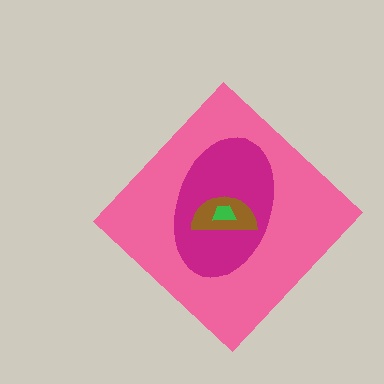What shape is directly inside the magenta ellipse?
The brown semicircle.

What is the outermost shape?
The pink diamond.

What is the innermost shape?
The green trapezoid.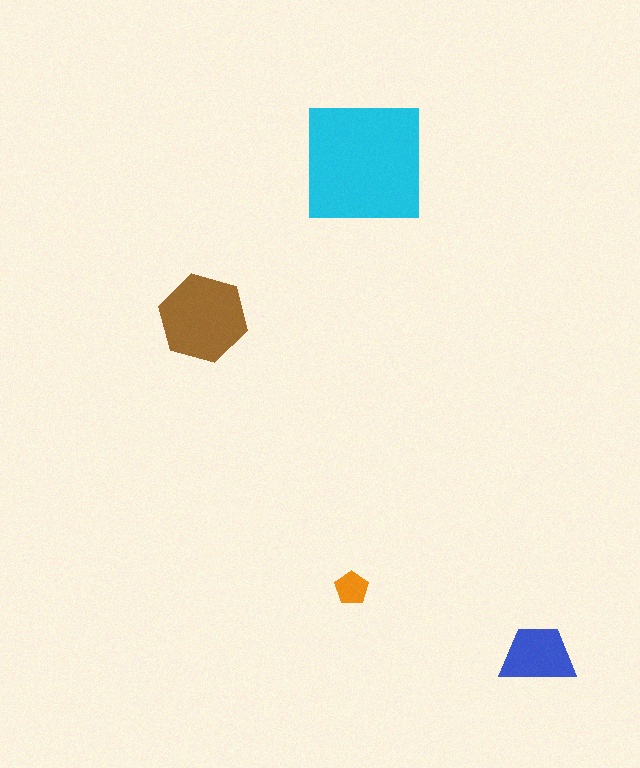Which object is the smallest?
The orange pentagon.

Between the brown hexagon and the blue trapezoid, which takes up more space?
The brown hexagon.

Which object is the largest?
The cyan square.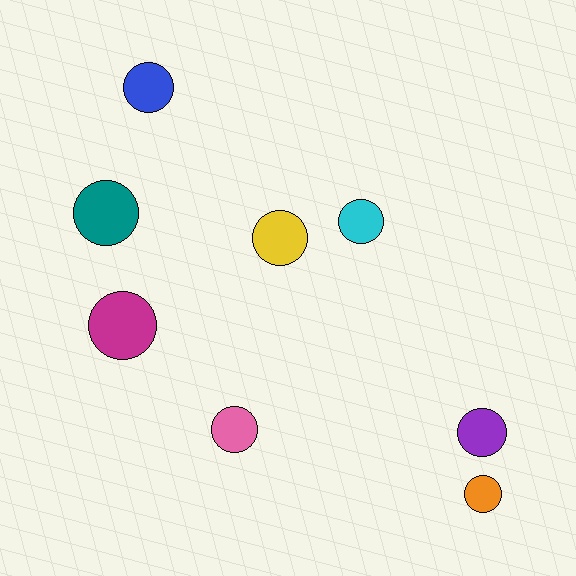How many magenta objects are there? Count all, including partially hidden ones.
There is 1 magenta object.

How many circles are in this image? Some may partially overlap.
There are 8 circles.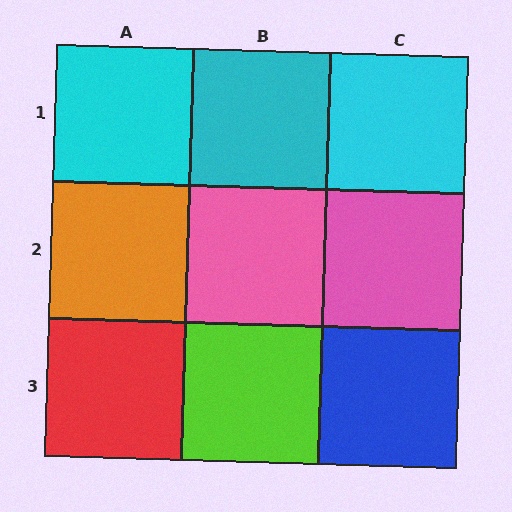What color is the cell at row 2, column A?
Orange.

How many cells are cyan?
3 cells are cyan.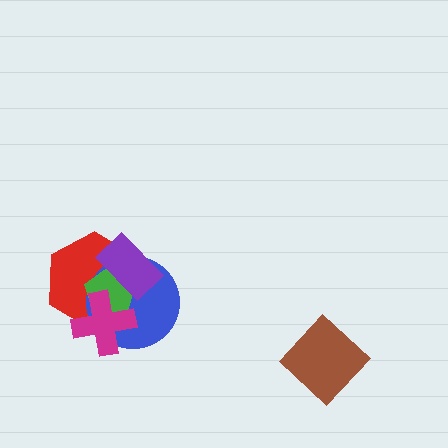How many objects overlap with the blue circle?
4 objects overlap with the blue circle.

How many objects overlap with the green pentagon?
4 objects overlap with the green pentagon.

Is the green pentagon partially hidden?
Yes, it is partially covered by another shape.